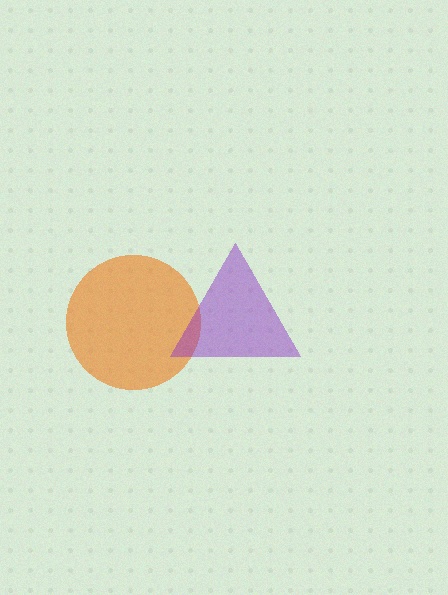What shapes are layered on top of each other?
The layered shapes are: an orange circle, a purple triangle.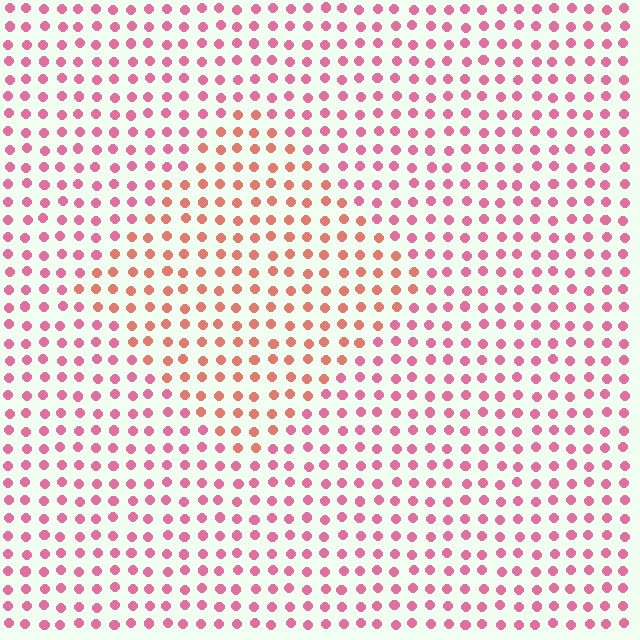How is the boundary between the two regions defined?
The boundary is defined purely by a slight shift in hue (about 31 degrees). Spacing, size, and orientation are identical on both sides.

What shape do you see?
I see a diamond.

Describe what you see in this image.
The image is filled with small pink elements in a uniform arrangement. A diamond-shaped region is visible where the elements are tinted to a slightly different hue, forming a subtle color boundary.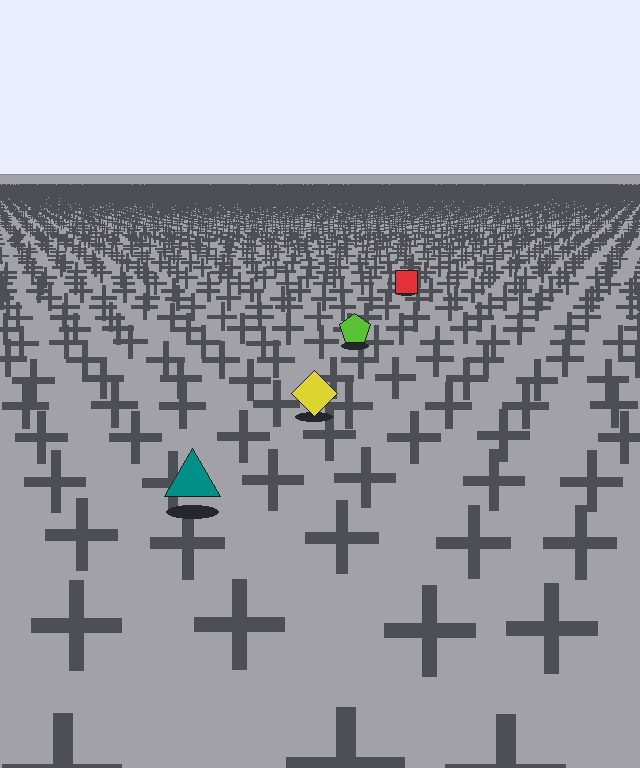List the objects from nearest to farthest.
From nearest to farthest: the teal triangle, the yellow diamond, the lime pentagon, the red square.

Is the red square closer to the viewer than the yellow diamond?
No. The yellow diamond is closer — you can tell from the texture gradient: the ground texture is coarser near it.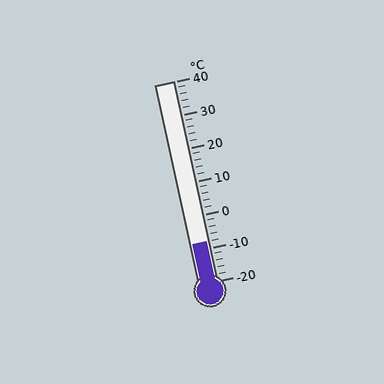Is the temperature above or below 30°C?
The temperature is below 30°C.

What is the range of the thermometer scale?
The thermometer scale ranges from -20°C to 40°C.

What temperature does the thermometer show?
The thermometer shows approximately -8°C.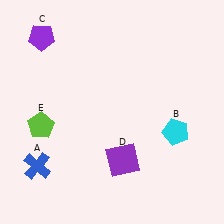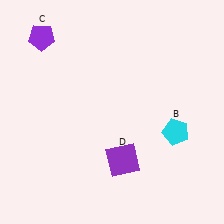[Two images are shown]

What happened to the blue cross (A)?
The blue cross (A) was removed in Image 2. It was in the bottom-left area of Image 1.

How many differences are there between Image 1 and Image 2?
There are 2 differences between the two images.